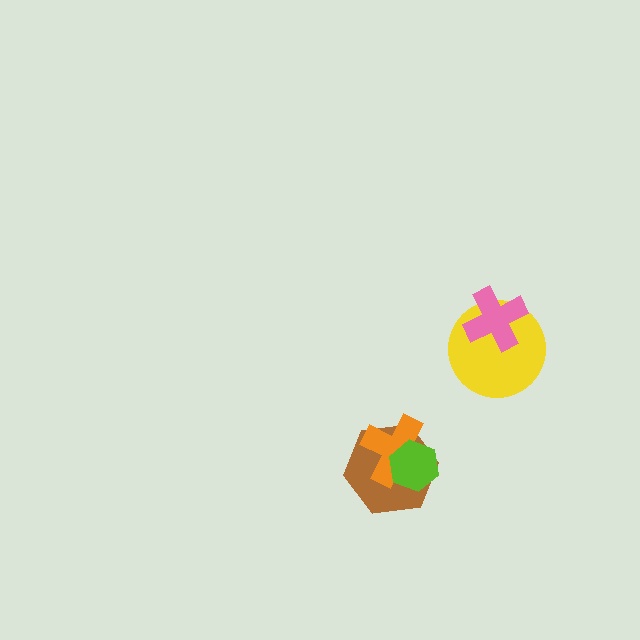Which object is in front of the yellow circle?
The pink cross is in front of the yellow circle.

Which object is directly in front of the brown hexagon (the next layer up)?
The orange cross is directly in front of the brown hexagon.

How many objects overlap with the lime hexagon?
2 objects overlap with the lime hexagon.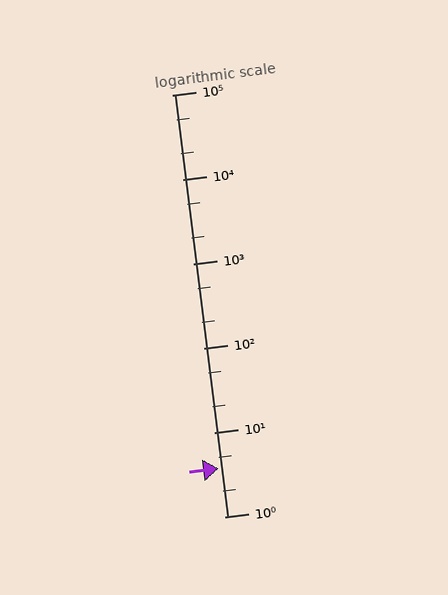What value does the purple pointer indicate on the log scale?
The pointer indicates approximately 3.7.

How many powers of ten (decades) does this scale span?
The scale spans 5 decades, from 1 to 100000.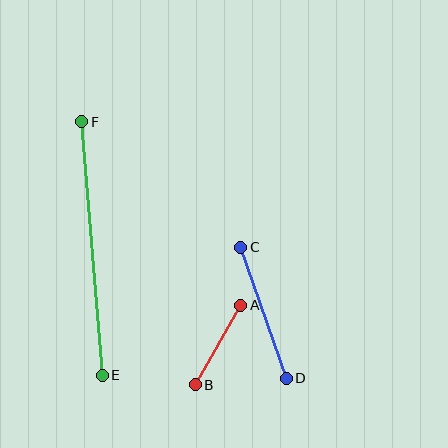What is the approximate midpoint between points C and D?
The midpoint is at approximately (264, 313) pixels.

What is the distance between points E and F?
The distance is approximately 255 pixels.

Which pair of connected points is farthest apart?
Points E and F are farthest apart.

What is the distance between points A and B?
The distance is approximately 91 pixels.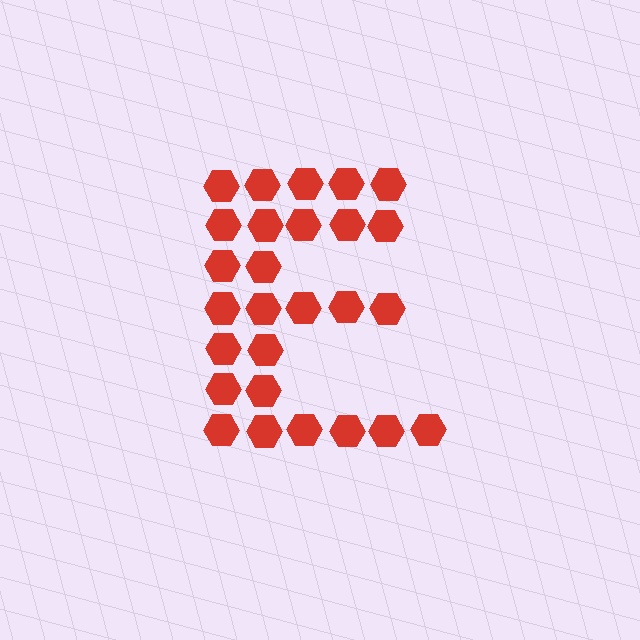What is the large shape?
The large shape is the letter E.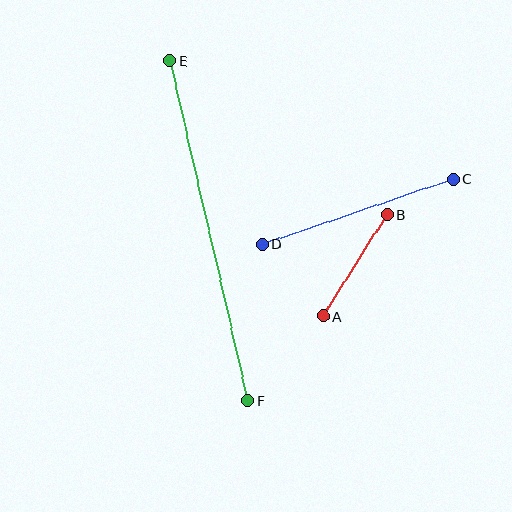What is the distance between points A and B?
The distance is approximately 120 pixels.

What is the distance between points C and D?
The distance is approximately 201 pixels.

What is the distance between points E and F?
The distance is approximately 348 pixels.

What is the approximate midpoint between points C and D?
The midpoint is at approximately (358, 212) pixels.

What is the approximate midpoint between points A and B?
The midpoint is at approximately (355, 265) pixels.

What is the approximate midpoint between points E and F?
The midpoint is at approximately (209, 231) pixels.